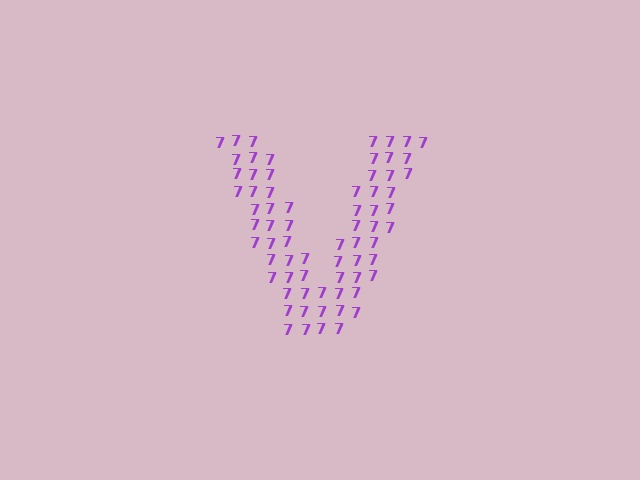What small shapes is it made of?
It is made of small digit 7's.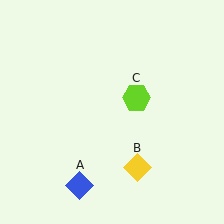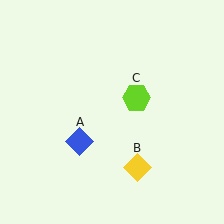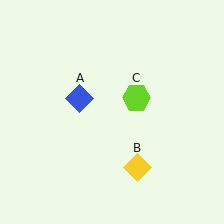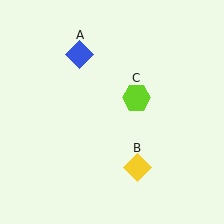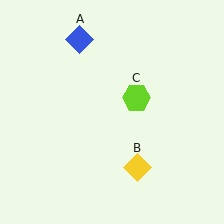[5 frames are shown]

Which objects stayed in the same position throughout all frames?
Yellow diamond (object B) and lime hexagon (object C) remained stationary.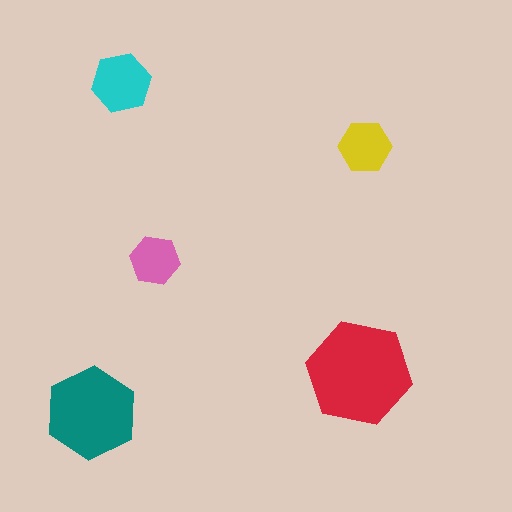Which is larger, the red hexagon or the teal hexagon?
The red one.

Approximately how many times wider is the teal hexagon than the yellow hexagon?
About 1.5 times wider.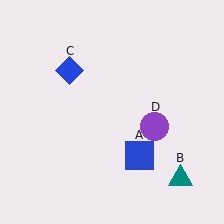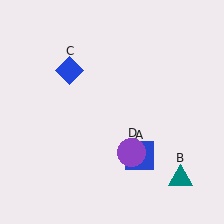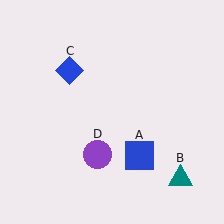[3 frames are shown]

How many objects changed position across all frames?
1 object changed position: purple circle (object D).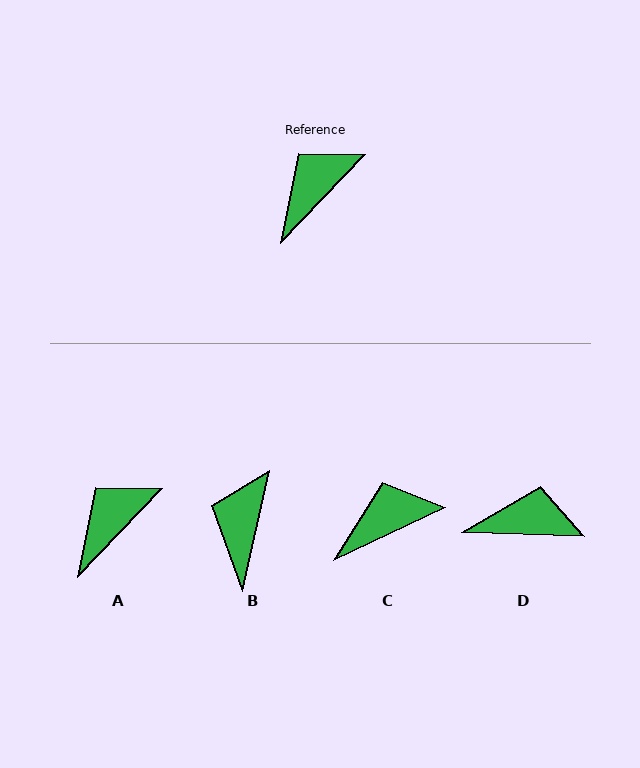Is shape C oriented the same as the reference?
No, it is off by about 21 degrees.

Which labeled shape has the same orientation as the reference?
A.